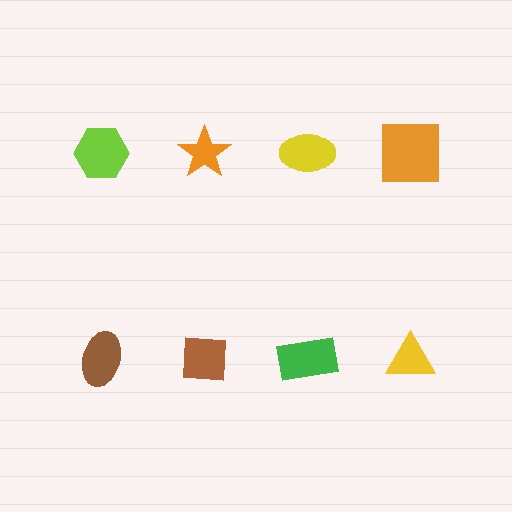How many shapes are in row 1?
4 shapes.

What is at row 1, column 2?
An orange star.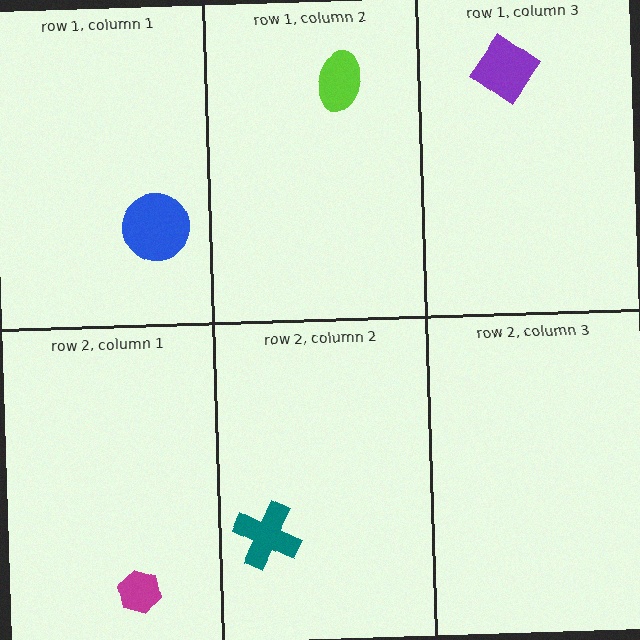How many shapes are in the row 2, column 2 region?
1.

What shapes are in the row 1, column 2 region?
The lime ellipse.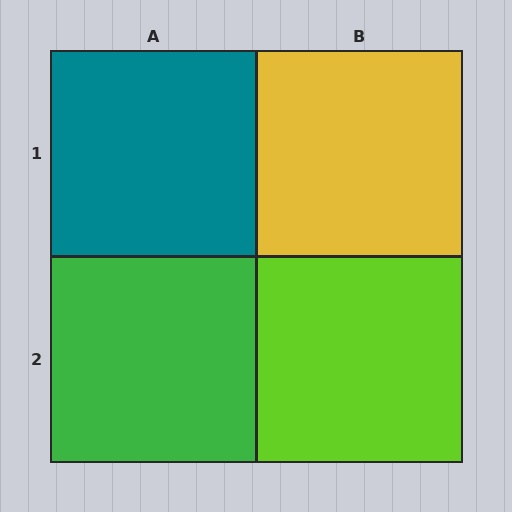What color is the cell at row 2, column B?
Lime.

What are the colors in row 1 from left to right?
Teal, yellow.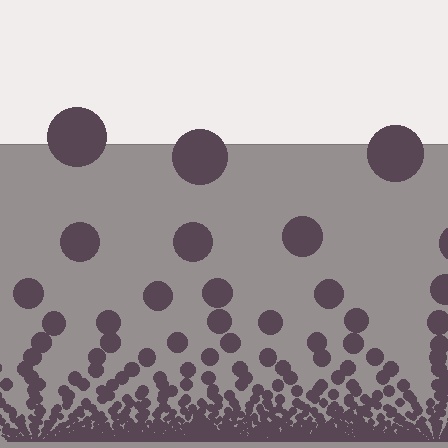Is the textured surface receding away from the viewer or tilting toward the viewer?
The surface appears to tilt toward the viewer. Texture elements get larger and sparser toward the top.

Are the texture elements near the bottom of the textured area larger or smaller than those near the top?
Smaller. The gradient is inverted — elements near the bottom are smaller and denser.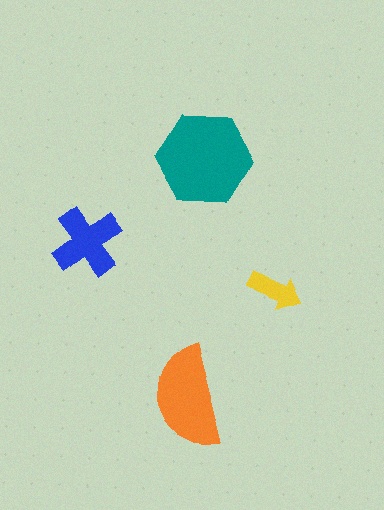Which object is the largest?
The teal hexagon.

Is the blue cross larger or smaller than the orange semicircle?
Smaller.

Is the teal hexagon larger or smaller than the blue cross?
Larger.